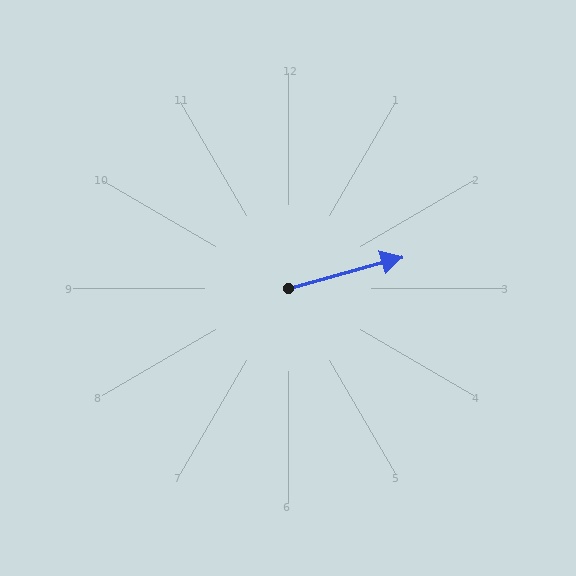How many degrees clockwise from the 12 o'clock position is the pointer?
Approximately 75 degrees.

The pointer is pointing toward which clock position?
Roughly 2 o'clock.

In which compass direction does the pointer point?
East.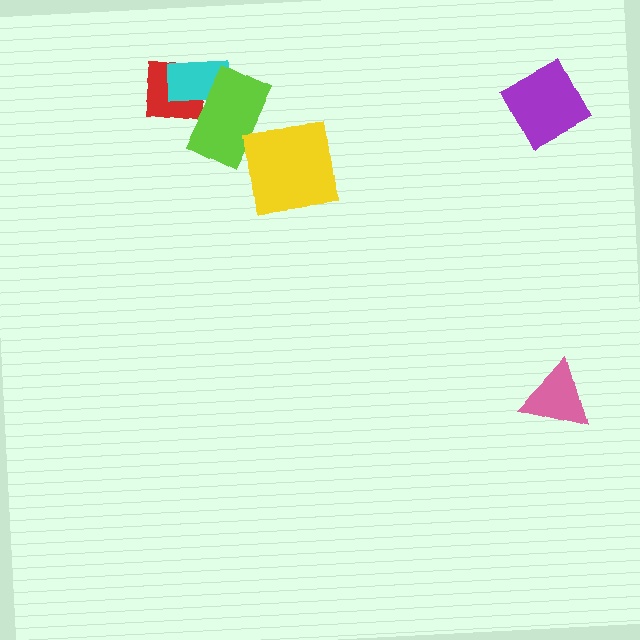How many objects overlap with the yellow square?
0 objects overlap with the yellow square.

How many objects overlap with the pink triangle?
0 objects overlap with the pink triangle.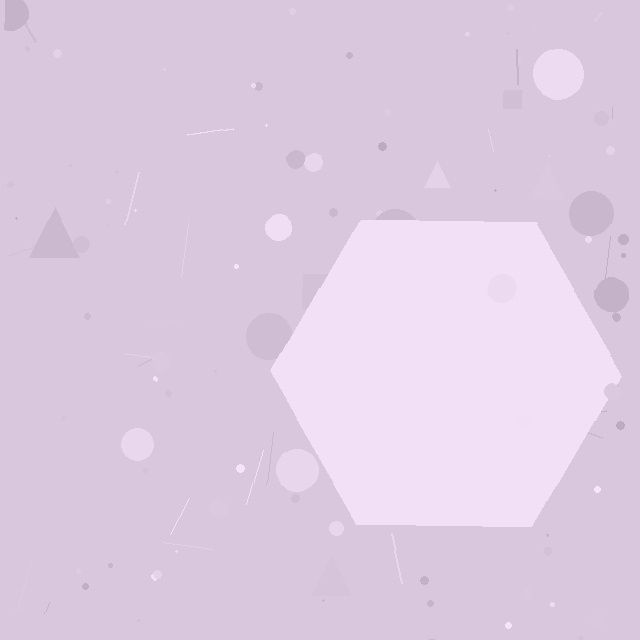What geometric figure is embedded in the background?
A hexagon is embedded in the background.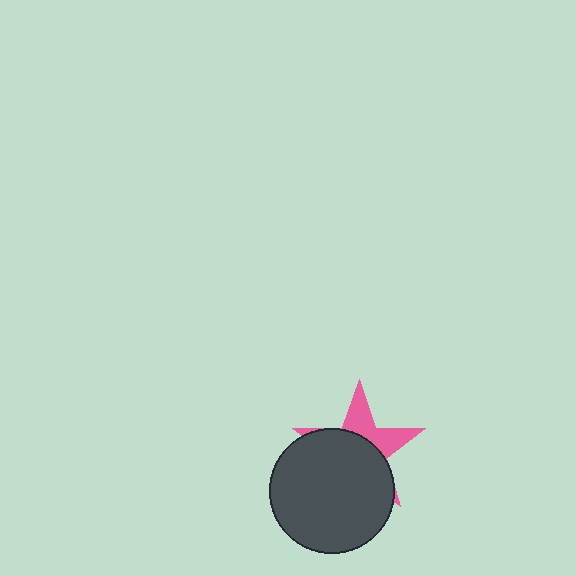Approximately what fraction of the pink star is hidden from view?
Roughly 63% of the pink star is hidden behind the dark gray circle.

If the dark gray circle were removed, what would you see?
You would see the complete pink star.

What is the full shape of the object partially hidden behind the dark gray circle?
The partially hidden object is a pink star.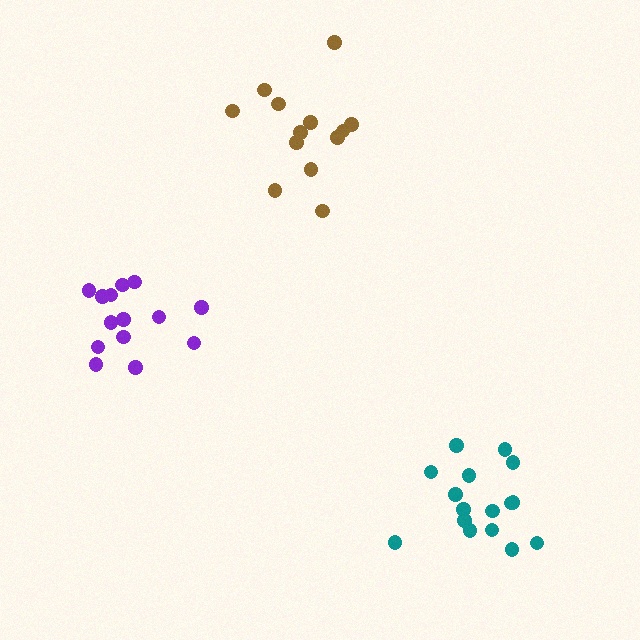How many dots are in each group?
Group 1: 13 dots, Group 2: 14 dots, Group 3: 16 dots (43 total).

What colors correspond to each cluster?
The clusters are colored: brown, purple, teal.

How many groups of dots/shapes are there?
There are 3 groups.